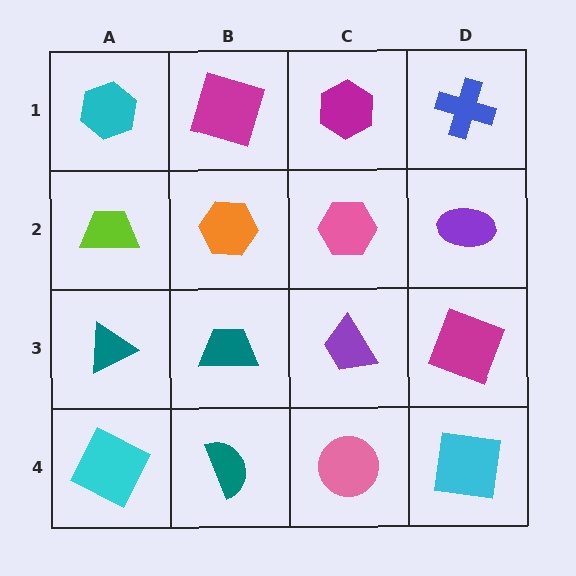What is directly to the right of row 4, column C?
A cyan square.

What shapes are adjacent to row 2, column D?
A blue cross (row 1, column D), a magenta square (row 3, column D), a pink hexagon (row 2, column C).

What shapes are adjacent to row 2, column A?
A cyan hexagon (row 1, column A), a teal triangle (row 3, column A), an orange hexagon (row 2, column B).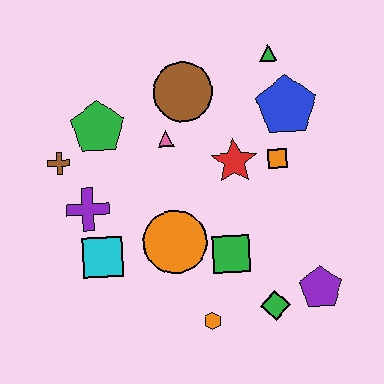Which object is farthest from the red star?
The brown cross is farthest from the red star.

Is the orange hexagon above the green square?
No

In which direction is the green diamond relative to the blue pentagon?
The green diamond is below the blue pentagon.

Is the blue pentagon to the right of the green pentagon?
Yes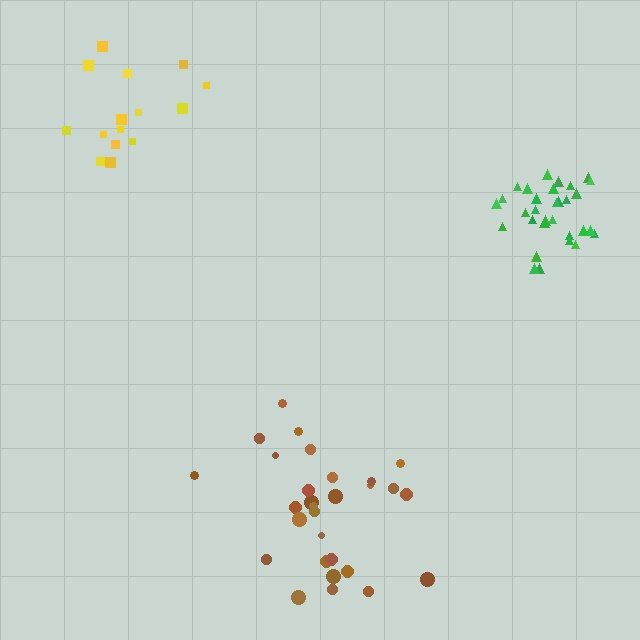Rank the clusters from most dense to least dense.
green, yellow, brown.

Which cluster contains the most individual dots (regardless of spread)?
Green (31).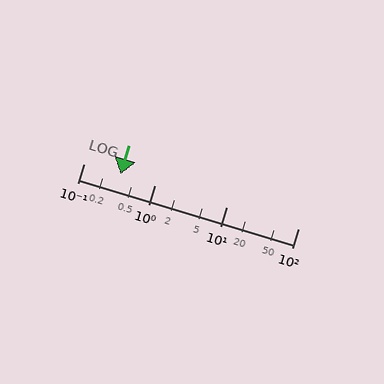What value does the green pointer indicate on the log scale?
The pointer indicates approximately 0.33.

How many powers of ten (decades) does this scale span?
The scale spans 3 decades, from 0.1 to 100.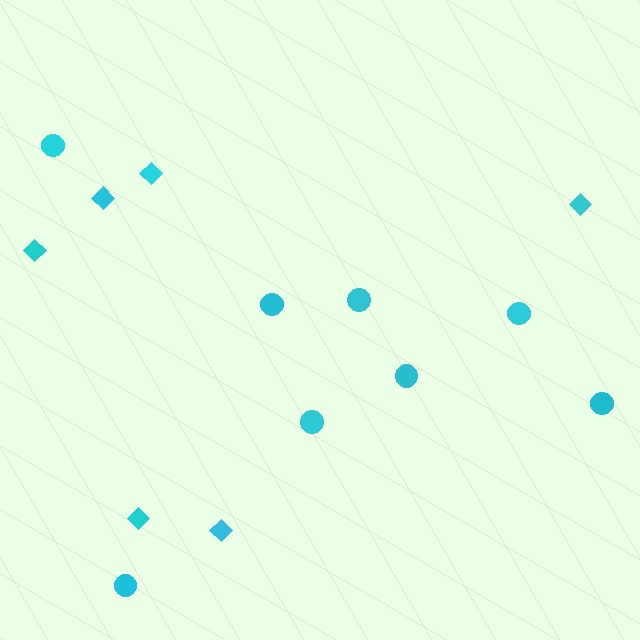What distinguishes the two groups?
There are 2 groups: one group of diamonds (6) and one group of circles (8).